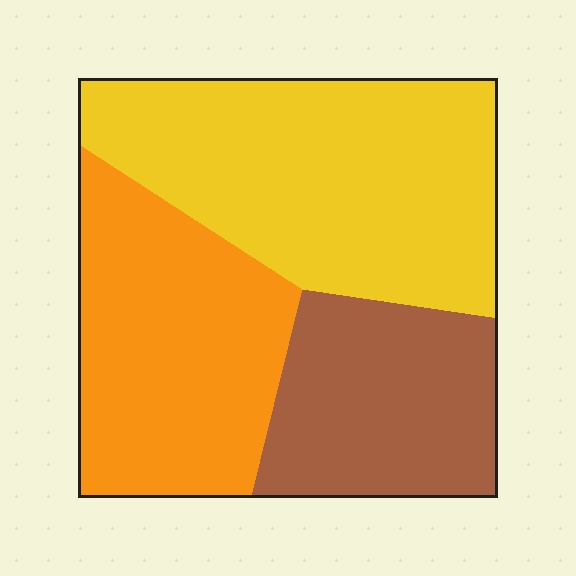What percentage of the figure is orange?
Orange takes up between a quarter and a half of the figure.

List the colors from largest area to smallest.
From largest to smallest: yellow, orange, brown.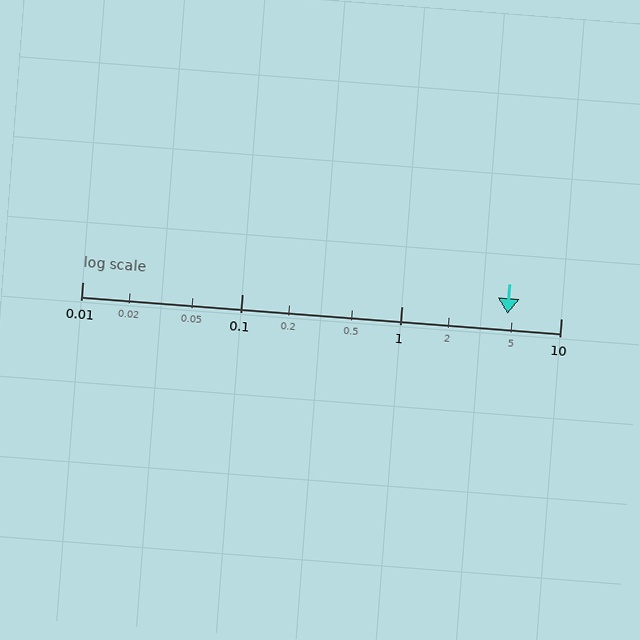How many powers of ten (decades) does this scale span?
The scale spans 3 decades, from 0.01 to 10.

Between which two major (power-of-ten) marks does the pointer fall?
The pointer is between 1 and 10.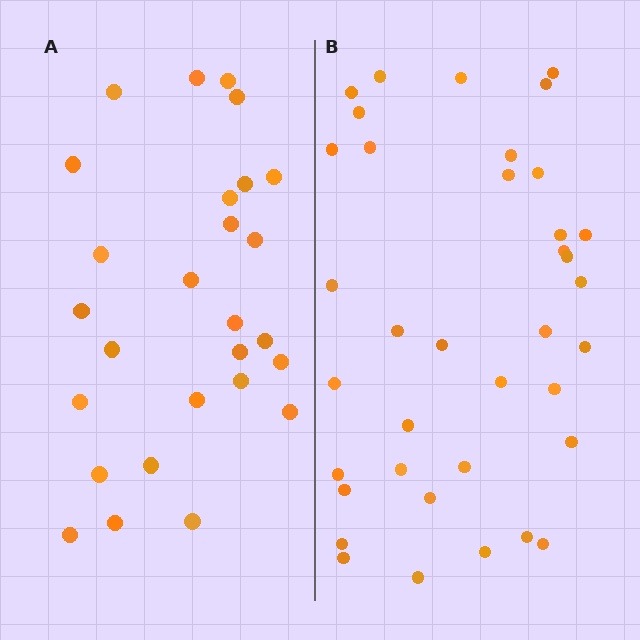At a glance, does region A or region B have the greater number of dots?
Region B (the right region) has more dots.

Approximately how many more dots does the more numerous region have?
Region B has roughly 10 or so more dots than region A.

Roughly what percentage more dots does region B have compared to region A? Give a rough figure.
About 35% more.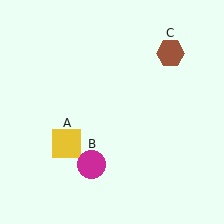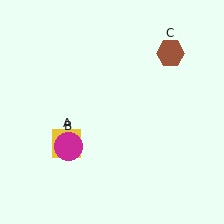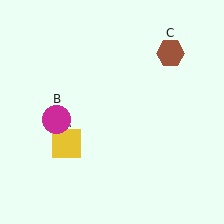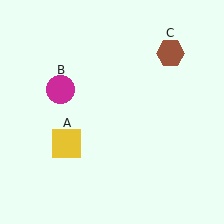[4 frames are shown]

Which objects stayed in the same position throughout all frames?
Yellow square (object A) and brown hexagon (object C) remained stationary.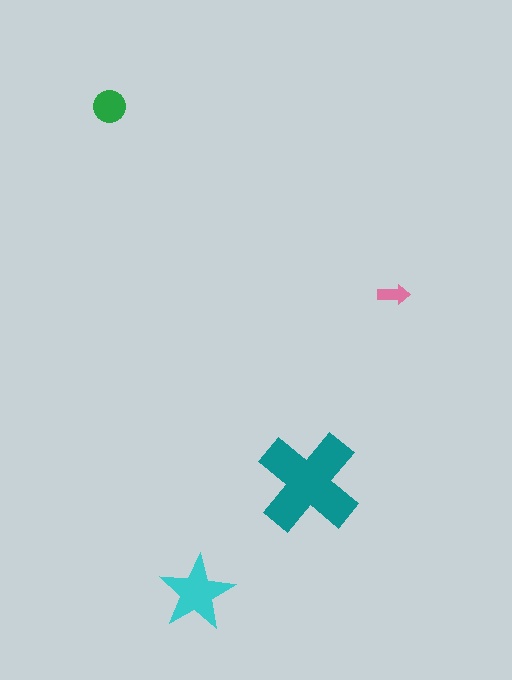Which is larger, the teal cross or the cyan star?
The teal cross.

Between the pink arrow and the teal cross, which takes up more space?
The teal cross.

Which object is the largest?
The teal cross.